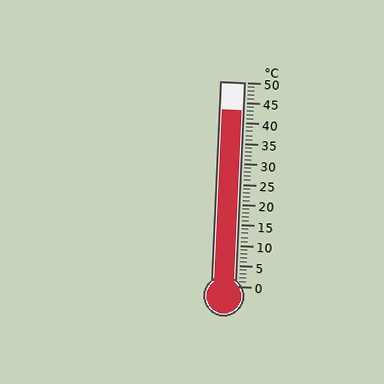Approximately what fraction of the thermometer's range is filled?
The thermometer is filled to approximately 85% of its range.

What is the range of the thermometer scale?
The thermometer scale ranges from 0°C to 50°C.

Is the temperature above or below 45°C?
The temperature is below 45°C.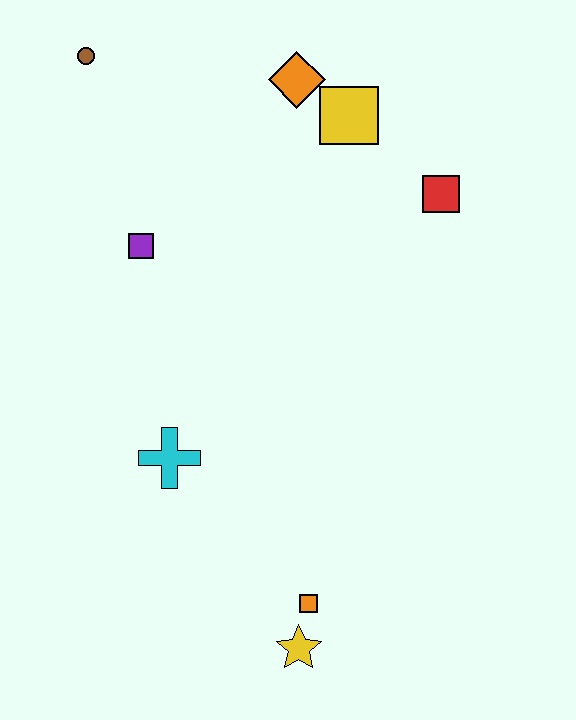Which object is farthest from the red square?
The yellow star is farthest from the red square.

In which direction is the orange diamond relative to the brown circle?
The orange diamond is to the right of the brown circle.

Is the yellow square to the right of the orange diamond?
Yes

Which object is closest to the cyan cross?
The orange square is closest to the cyan cross.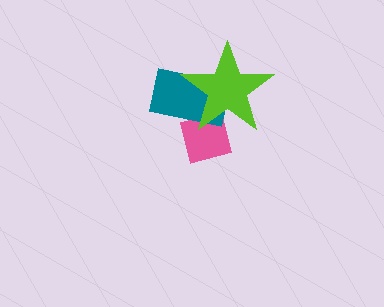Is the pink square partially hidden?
Yes, it is partially covered by another shape.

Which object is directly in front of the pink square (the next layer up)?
The teal rectangle is directly in front of the pink square.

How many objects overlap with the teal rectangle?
2 objects overlap with the teal rectangle.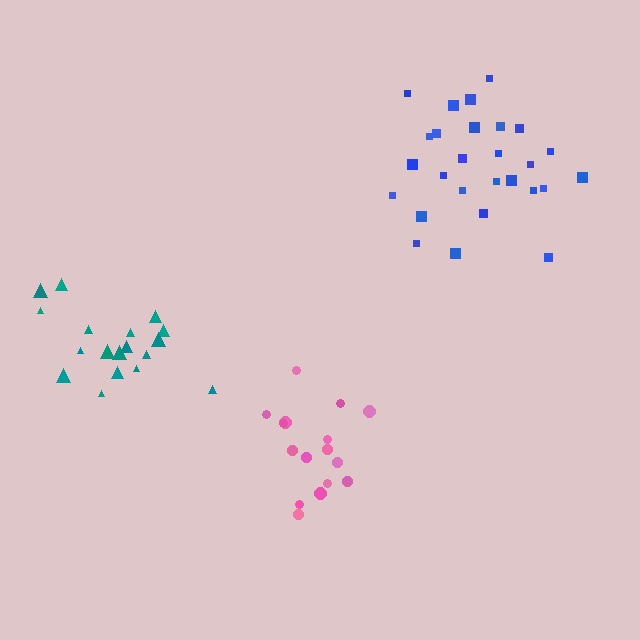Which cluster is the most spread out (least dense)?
Teal.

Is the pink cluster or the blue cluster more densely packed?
Blue.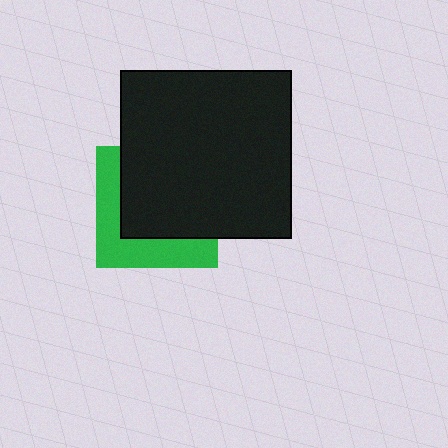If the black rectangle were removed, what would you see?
You would see the complete green square.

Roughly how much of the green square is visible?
A small part of it is visible (roughly 38%).